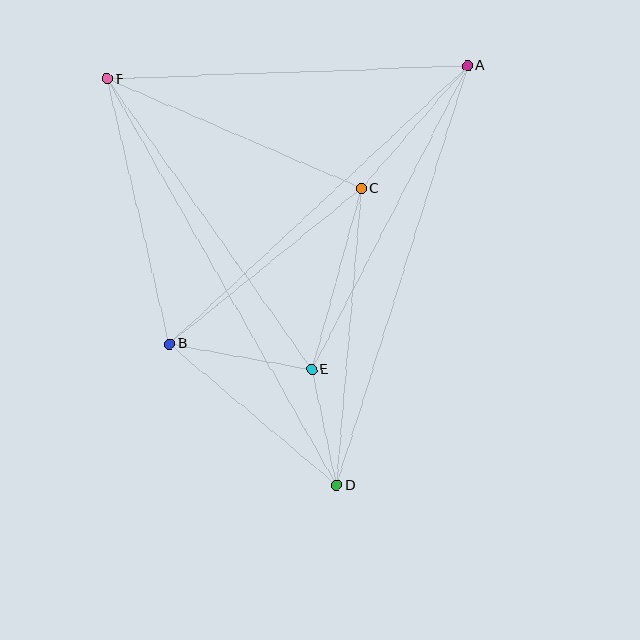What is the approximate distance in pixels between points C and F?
The distance between C and F is approximately 276 pixels.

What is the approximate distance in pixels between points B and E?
The distance between B and E is approximately 145 pixels.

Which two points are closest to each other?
Points D and E are closest to each other.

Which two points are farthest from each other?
Points D and F are farthest from each other.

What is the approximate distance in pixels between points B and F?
The distance between B and F is approximately 272 pixels.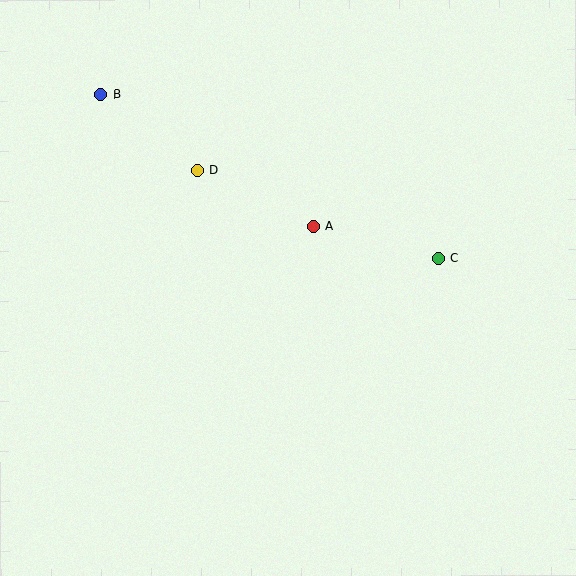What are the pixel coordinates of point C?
Point C is at (438, 258).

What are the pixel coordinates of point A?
Point A is at (313, 226).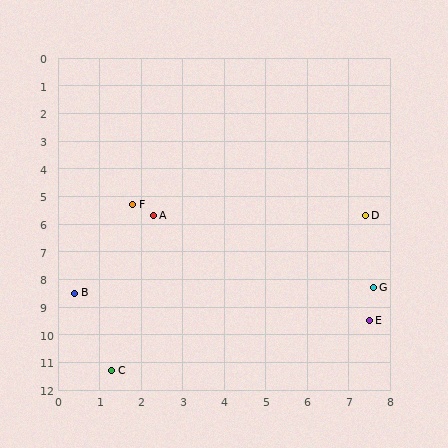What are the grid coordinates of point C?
Point C is at approximately (1.3, 11.3).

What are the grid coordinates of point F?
Point F is at approximately (1.8, 5.3).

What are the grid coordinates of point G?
Point G is at approximately (7.6, 8.3).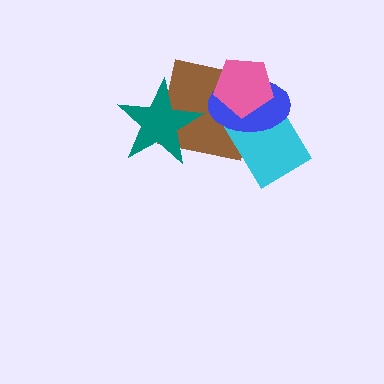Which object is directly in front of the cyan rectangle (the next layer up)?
The blue ellipse is directly in front of the cyan rectangle.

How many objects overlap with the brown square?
4 objects overlap with the brown square.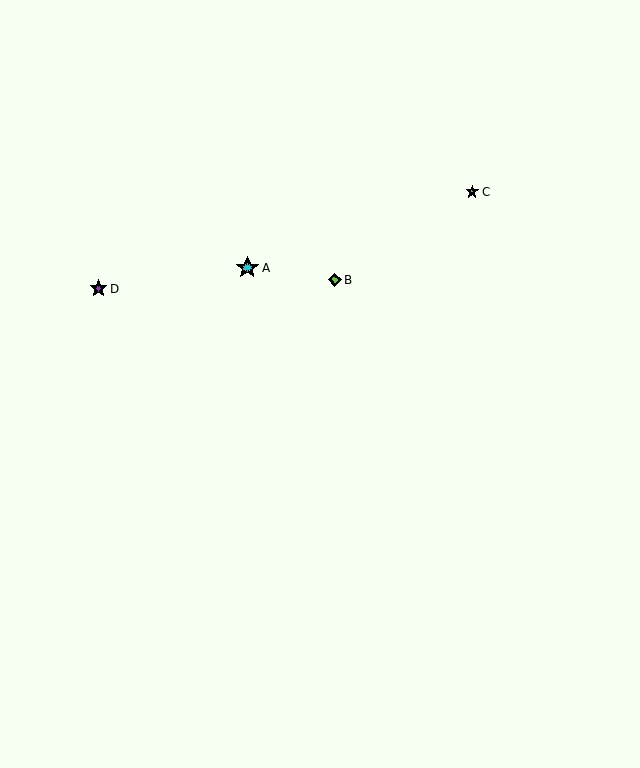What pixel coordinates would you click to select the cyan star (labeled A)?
Click at (247, 268) to select the cyan star A.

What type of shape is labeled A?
Shape A is a cyan star.